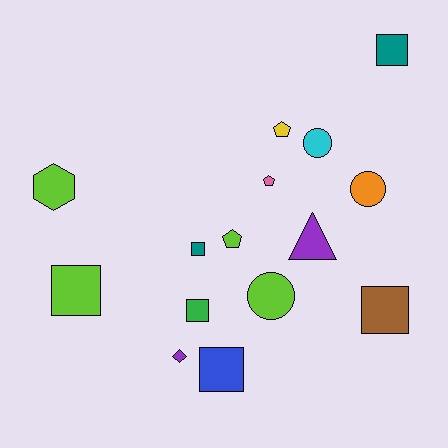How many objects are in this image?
There are 15 objects.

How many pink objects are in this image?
There is 1 pink object.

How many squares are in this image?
There are 6 squares.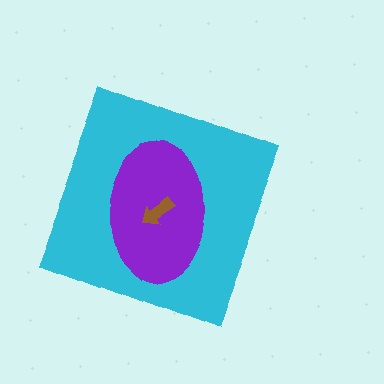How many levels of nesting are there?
3.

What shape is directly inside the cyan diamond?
The purple ellipse.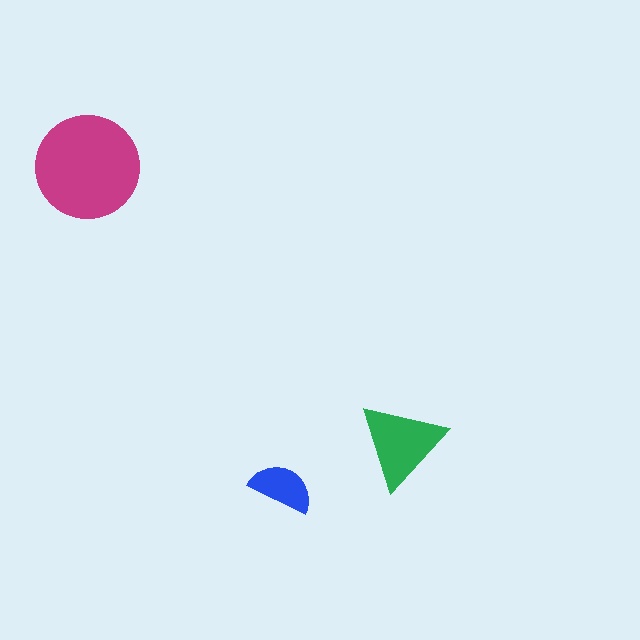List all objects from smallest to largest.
The blue semicircle, the green triangle, the magenta circle.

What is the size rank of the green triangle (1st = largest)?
2nd.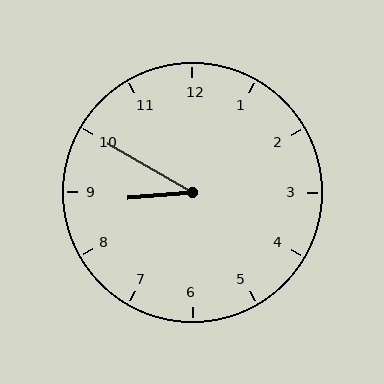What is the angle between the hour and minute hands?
Approximately 35 degrees.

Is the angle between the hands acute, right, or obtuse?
It is acute.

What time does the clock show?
8:50.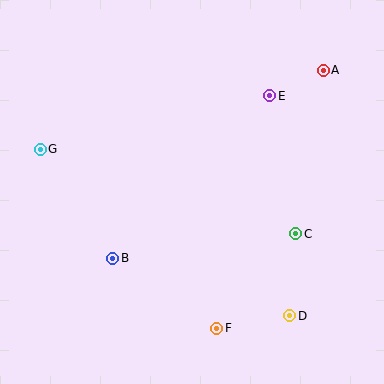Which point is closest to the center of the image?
Point B at (113, 258) is closest to the center.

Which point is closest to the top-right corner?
Point A is closest to the top-right corner.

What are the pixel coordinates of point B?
Point B is at (113, 258).